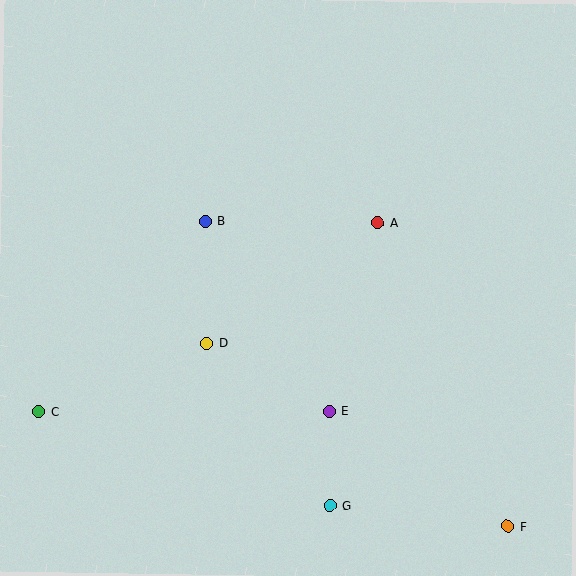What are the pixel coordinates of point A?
Point A is at (378, 223).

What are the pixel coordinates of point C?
Point C is at (39, 412).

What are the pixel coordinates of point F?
Point F is at (508, 526).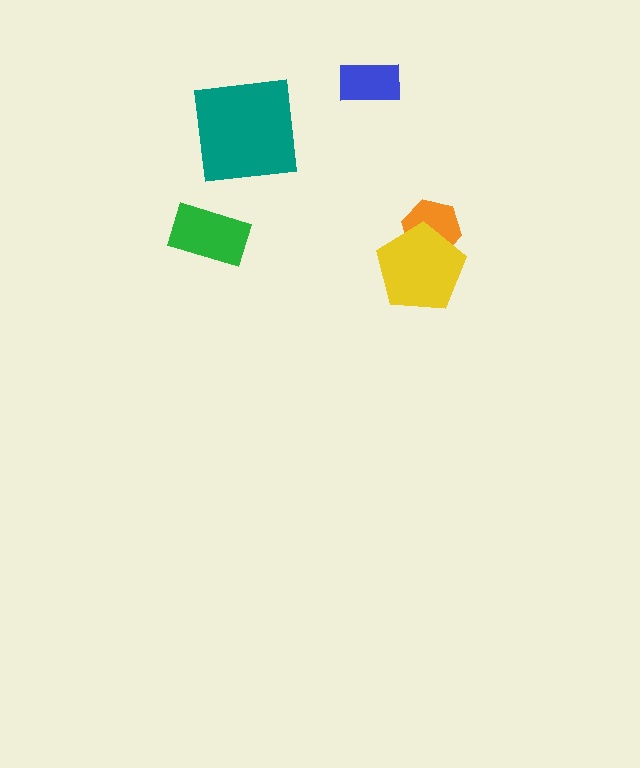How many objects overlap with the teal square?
0 objects overlap with the teal square.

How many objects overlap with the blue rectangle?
0 objects overlap with the blue rectangle.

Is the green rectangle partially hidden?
No, no other shape covers it.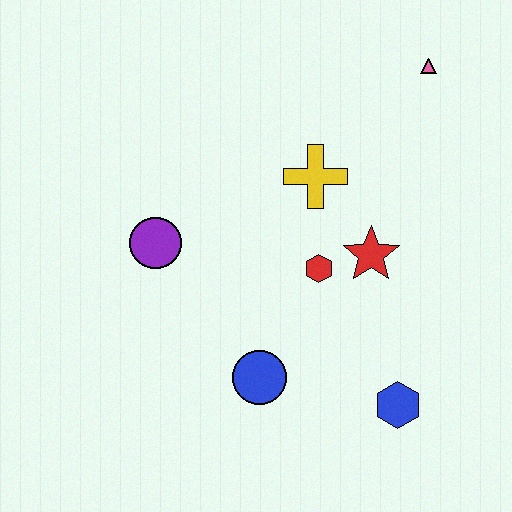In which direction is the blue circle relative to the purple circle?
The blue circle is below the purple circle.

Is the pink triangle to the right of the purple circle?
Yes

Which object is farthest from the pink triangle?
The blue circle is farthest from the pink triangle.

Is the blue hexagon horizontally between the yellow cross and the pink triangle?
Yes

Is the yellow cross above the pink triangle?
No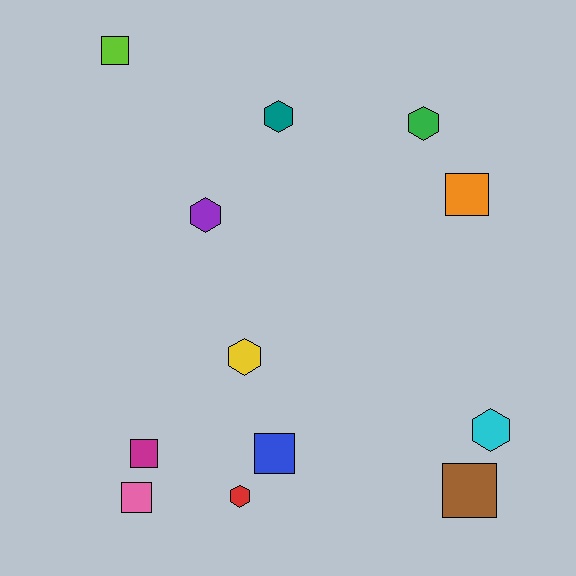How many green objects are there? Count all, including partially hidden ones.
There is 1 green object.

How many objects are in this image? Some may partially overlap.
There are 12 objects.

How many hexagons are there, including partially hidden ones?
There are 6 hexagons.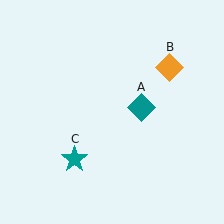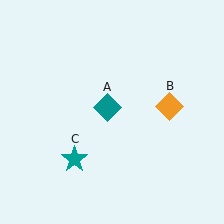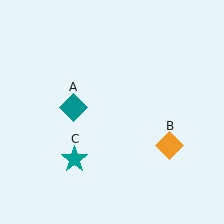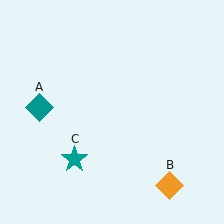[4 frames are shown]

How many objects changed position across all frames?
2 objects changed position: teal diamond (object A), orange diamond (object B).